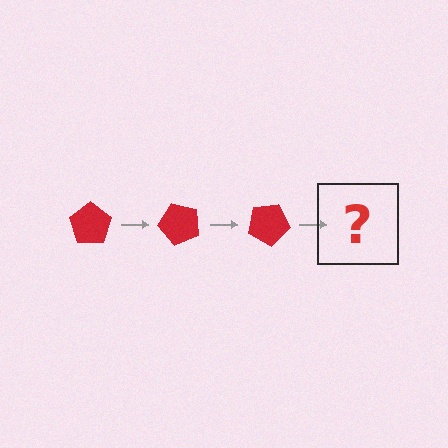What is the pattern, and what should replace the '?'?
The pattern is that the pentagon rotates 50 degrees each step. The '?' should be a red pentagon rotated 150 degrees.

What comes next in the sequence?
The next element should be a red pentagon rotated 150 degrees.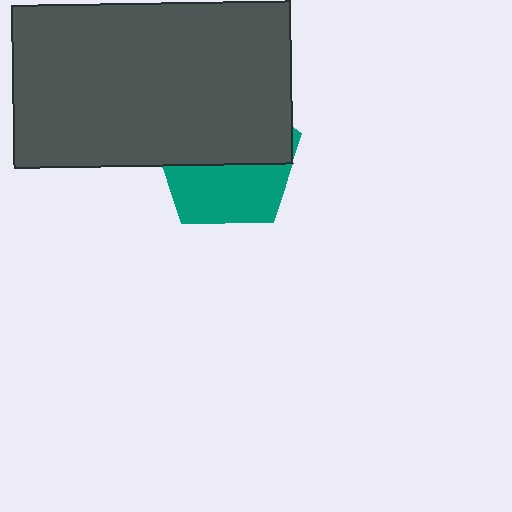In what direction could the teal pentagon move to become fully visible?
The teal pentagon could move down. That would shift it out from behind the dark gray rectangle entirely.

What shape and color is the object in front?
The object in front is a dark gray rectangle.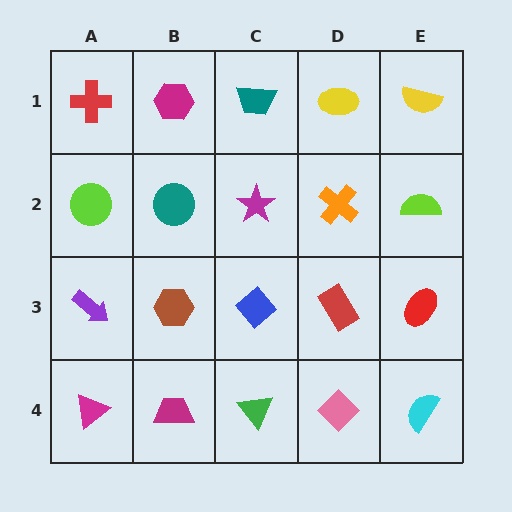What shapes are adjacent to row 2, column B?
A magenta hexagon (row 1, column B), a brown hexagon (row 3, column B), a lime circle (row 2, column A), a magenta star (row 2, column C).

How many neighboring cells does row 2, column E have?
3.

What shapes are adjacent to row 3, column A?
A lime circle (row 2, column A), a magenta triangle (row 4, column A), a brown hexagon (row 3, column B).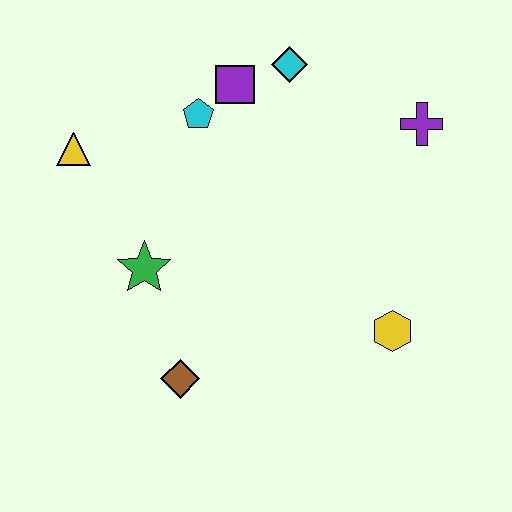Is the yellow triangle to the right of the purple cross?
No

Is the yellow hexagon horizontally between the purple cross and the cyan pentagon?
Yes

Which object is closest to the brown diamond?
The green star is closest to the brown diamond.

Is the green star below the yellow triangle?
Yes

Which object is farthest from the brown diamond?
The purple cross is farthest from the brown diamond.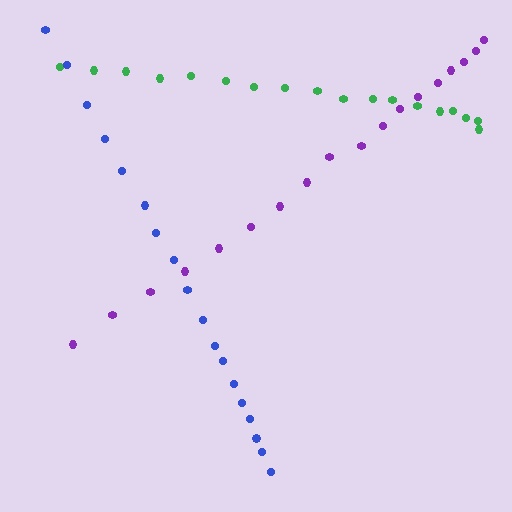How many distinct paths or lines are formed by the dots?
There are 3 distinct paths.